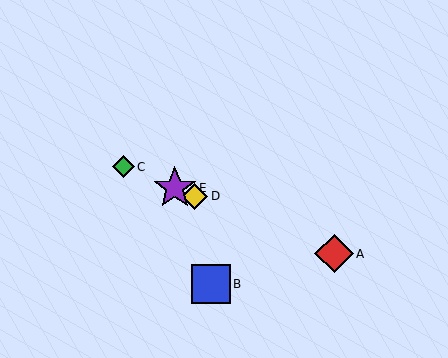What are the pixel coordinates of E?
Object E is at (175, 188).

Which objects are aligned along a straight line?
Objects A, C, D, E are aligned along a straight line.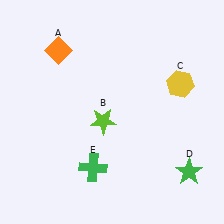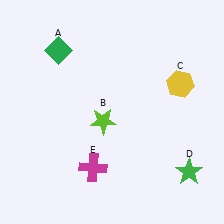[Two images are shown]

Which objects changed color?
A changed from orange to green. E changed from green to magenta.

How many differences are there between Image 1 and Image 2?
There are 2 differences between the two images.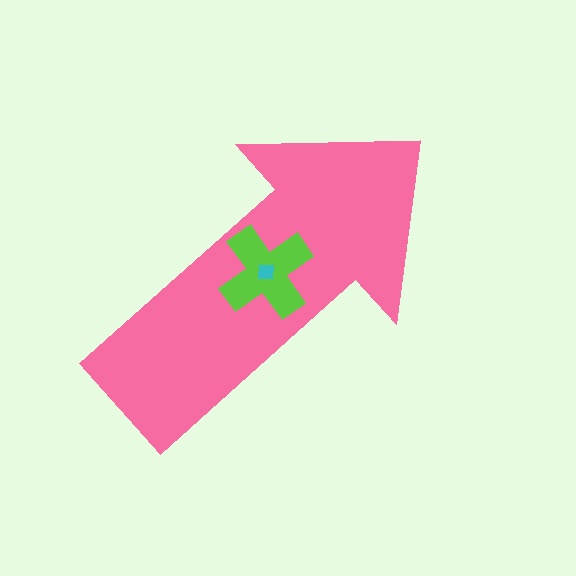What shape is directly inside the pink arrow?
The lime cross.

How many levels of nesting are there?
3.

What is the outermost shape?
The pink arrow.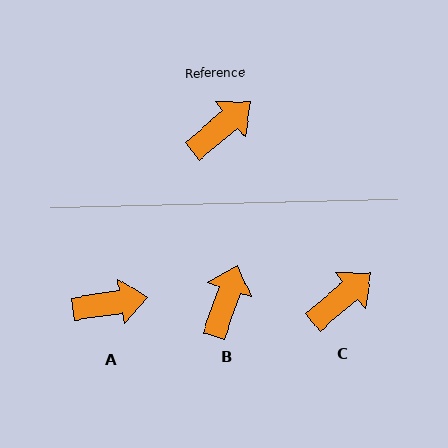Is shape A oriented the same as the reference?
No, it is off by about 32 degrees.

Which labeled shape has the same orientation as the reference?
C.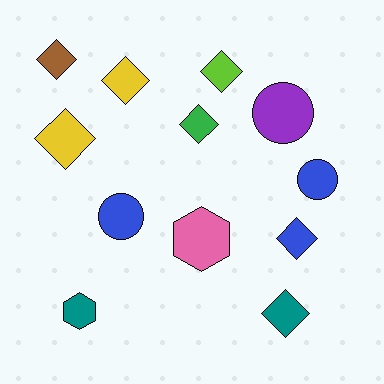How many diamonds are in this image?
There are 7 diamonds.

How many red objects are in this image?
There are no red objects.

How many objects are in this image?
There are 12 objects.